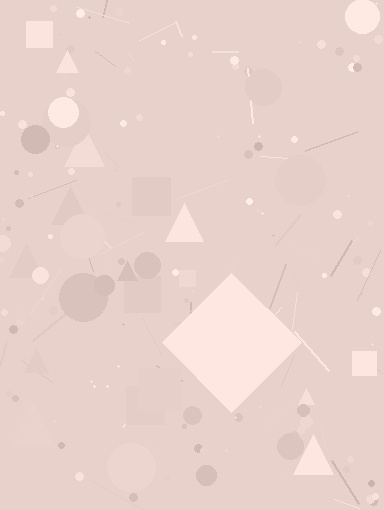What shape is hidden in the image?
A diamond is hidden in the image.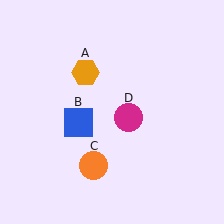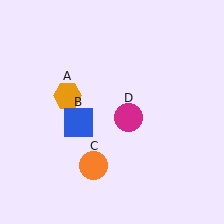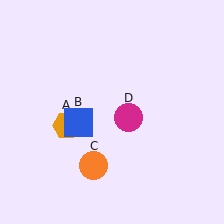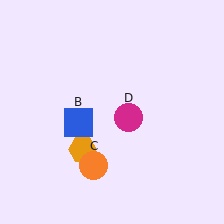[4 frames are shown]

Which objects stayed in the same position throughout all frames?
Blue square (object B) and orange circle (object C) and magenta circle (object D) remained stationary.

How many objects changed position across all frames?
1 object changed position: orange hexagon (object A).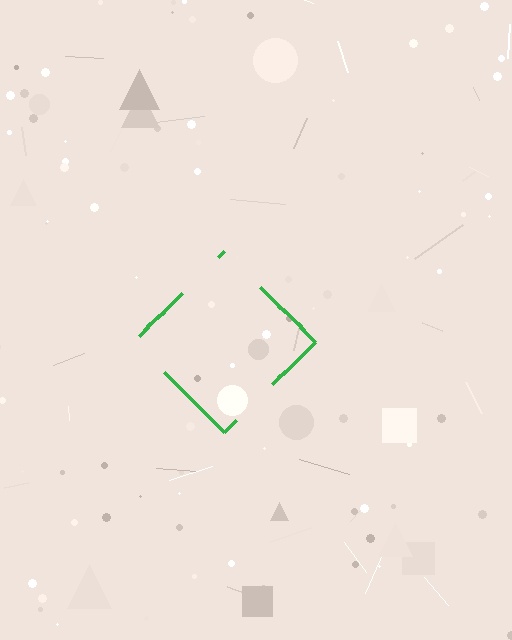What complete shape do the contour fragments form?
The contour fragments form a diamond.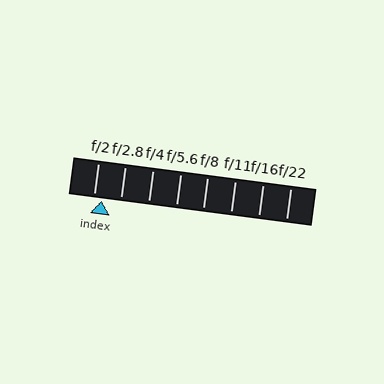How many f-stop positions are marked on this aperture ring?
There are 8 f-stop positions marked.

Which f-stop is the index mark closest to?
The index mark is closest to f/2.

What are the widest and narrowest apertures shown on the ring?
The widest aperture shown is f/2 and the narrowest is f/22.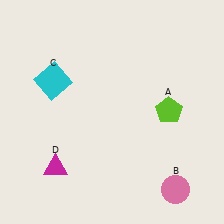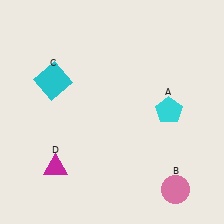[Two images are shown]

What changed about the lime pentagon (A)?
In Image 1, A is lime. In Image 2, it changed to cyan.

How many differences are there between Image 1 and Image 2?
There is 1 difference between the two images.